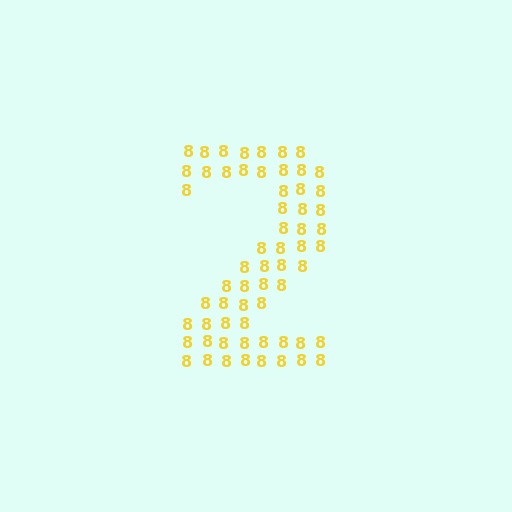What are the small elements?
The small elements are digit 8's.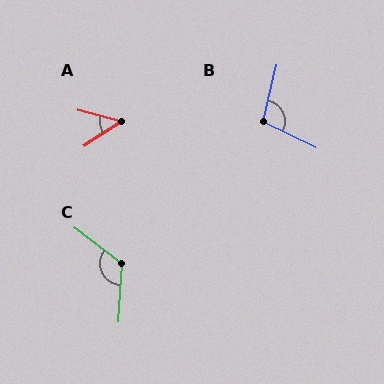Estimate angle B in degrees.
Approximately 102 degrees.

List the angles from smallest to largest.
A (48°), B (102°), C (124°).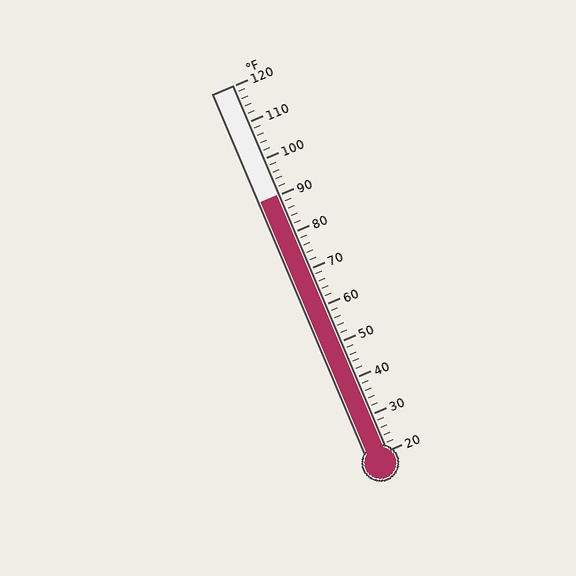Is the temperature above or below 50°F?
The temperature is above 50°F.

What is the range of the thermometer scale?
The thermometer scale ranges from 20°F to 120°F.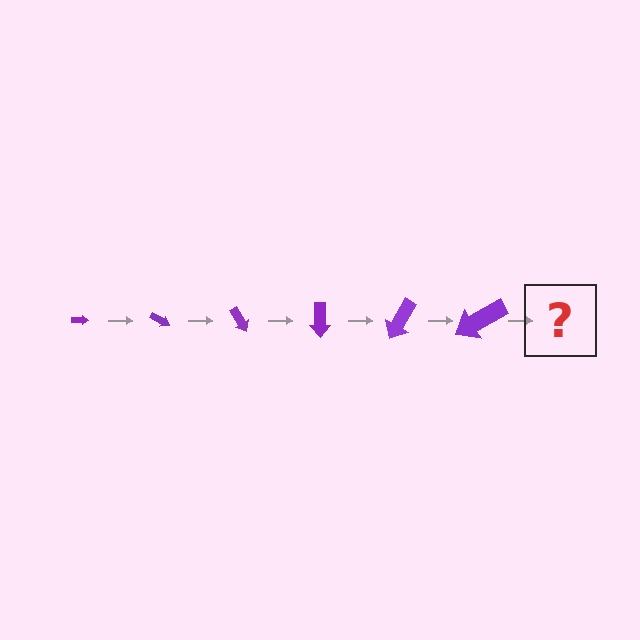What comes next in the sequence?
The next element should be an arrow, larger than the previous one and rotated 180 degrees from the start.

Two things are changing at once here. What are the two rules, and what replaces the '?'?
The two rules are that the arrow grows larger each step and it rotates 30 degrees each step. The '?' should be an arrow, larger than the previous one and rotated 180 degrees from the start.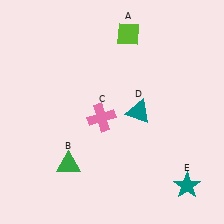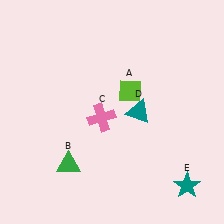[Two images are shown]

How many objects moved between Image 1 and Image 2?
1 object moved between the two images.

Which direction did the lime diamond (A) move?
The lime diamond (A) moved down.